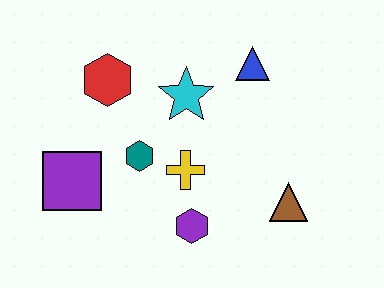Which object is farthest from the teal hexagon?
The brown triangle is farthest from the teal hexagon.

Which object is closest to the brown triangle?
The purple hexagon is closest to the brown triangle.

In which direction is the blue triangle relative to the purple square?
The blue triangle is to the right of the purple square.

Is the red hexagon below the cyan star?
No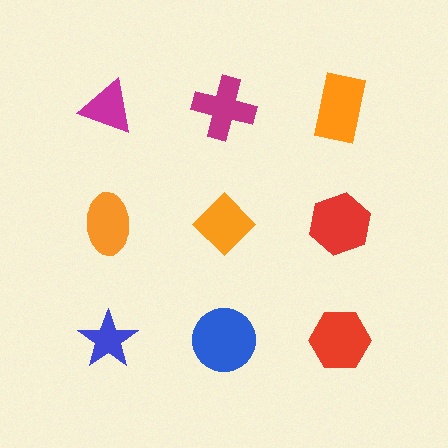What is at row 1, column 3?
An orange rectangle.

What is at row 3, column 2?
A blue circle.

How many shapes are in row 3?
3 shapes.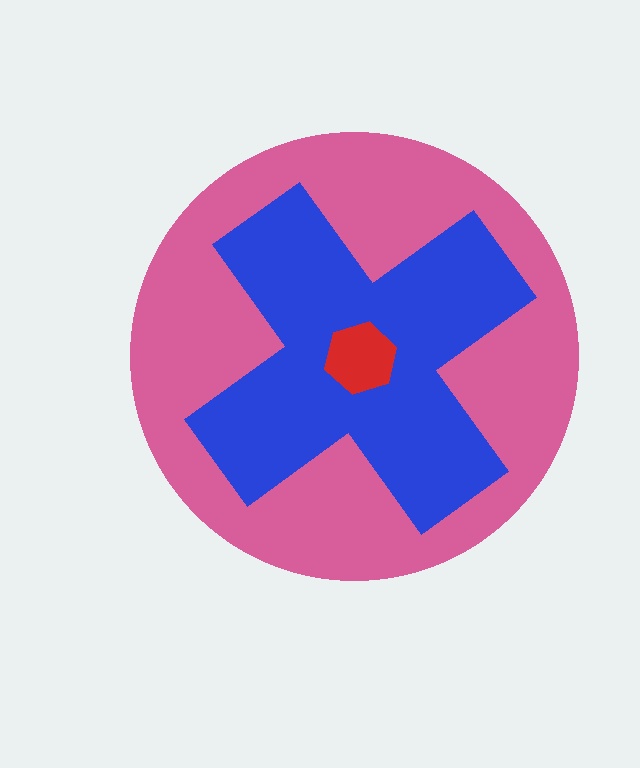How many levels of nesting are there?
3.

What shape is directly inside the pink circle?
The blue cross.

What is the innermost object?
The red hexagon.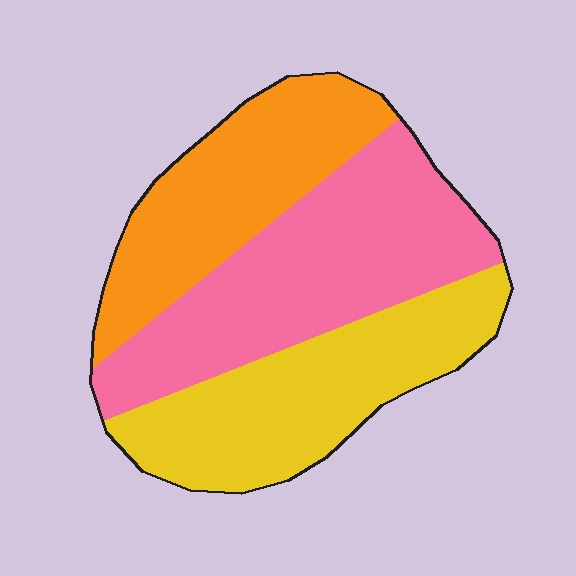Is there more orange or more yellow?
Yellow.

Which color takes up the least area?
Orange, at roughly 30%.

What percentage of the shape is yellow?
Yellow takes up about one third (1/3) of the shape.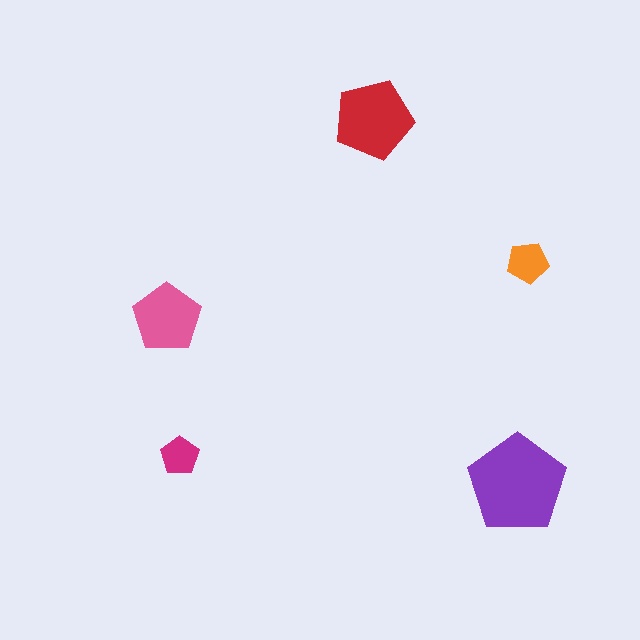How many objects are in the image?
There are 5 objects in the image.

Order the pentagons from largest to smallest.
the purple one, the red one, the pink one, the orange one, the magenta one.